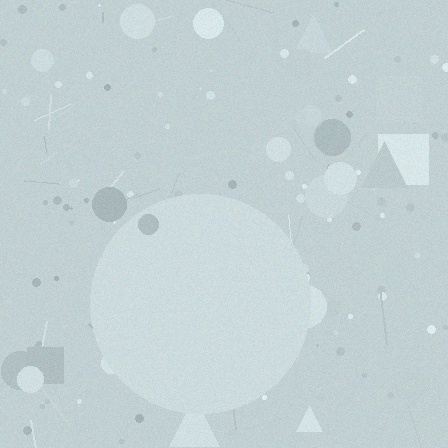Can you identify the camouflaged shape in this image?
The camouflaged shape is a circle.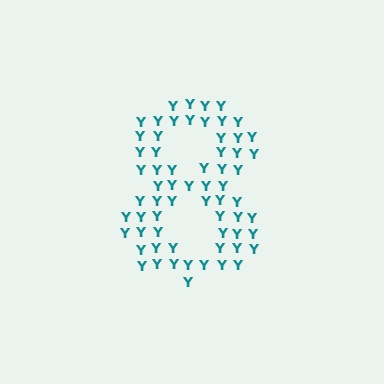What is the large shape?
The large shape is the digit 8.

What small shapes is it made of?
It is made of small letter Y's.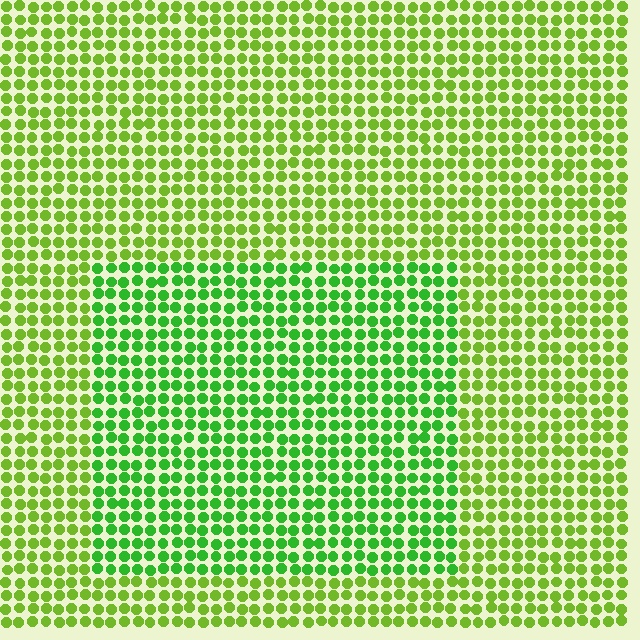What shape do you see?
I see a rectangle.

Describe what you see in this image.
The image is filled with small lime elements in a uniform arrangement. A rectangle-shaped region is visible where the elements are tinted to a slightly different hue, forming a subtle color boundary.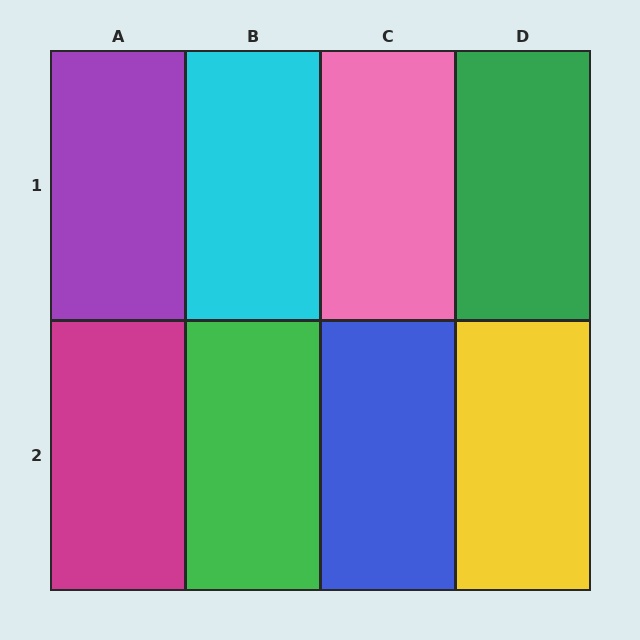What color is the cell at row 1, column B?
Cyan.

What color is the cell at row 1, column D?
Green.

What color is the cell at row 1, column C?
Pink.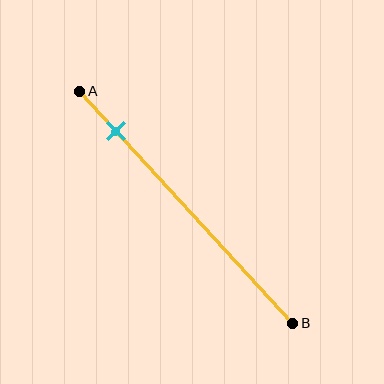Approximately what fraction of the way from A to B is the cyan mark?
The cyan mark is approximately 15% of the way from A to B.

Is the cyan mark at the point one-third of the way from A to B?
No, the mark is at about 15% from A, not at the 33% one-third point.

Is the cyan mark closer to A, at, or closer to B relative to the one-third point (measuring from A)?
The cyan mark is closer to point A than the one-third point of segment AB.